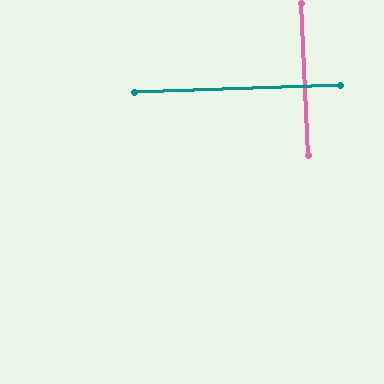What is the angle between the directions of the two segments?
Approximately 90 degrees.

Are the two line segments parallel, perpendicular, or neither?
Perpendicular — they meet at approximately 90°.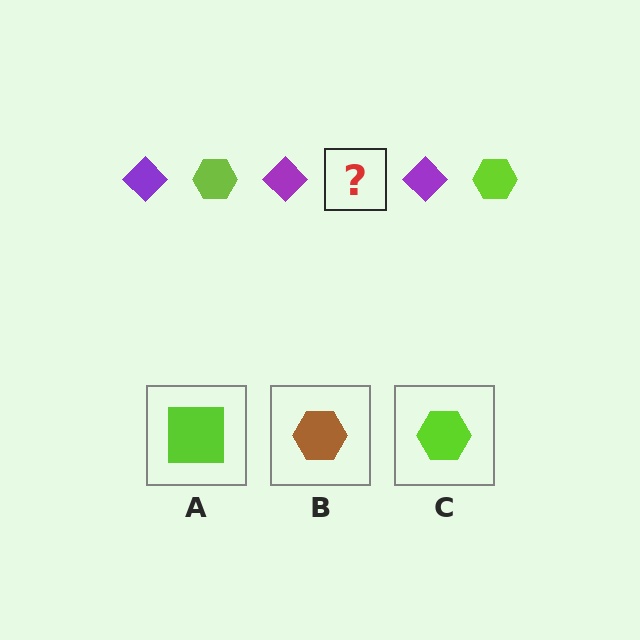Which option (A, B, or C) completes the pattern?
C.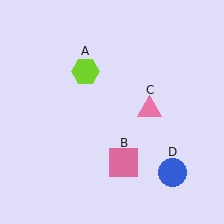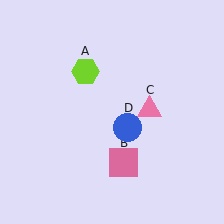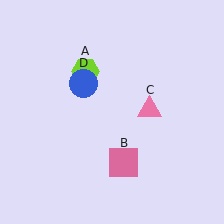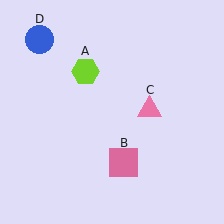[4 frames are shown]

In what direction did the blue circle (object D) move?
The blue circle (object D) moved up and to the left.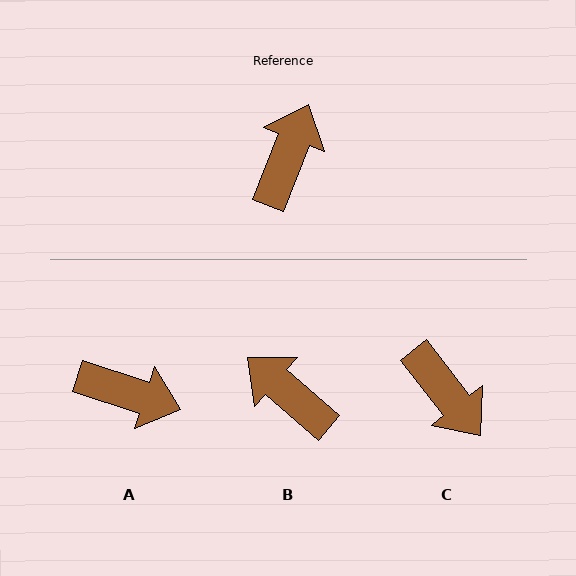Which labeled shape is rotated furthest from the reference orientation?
C, about 120 degrees away.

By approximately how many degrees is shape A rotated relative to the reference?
Approximately 86 degrees clockwise.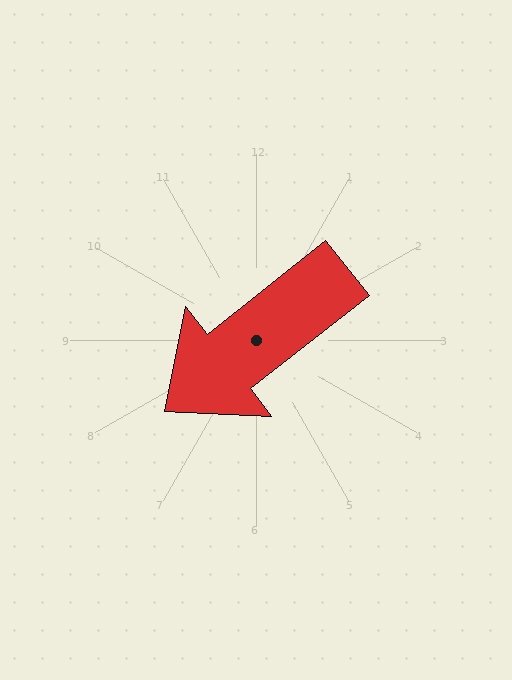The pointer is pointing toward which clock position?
Roughly 8 o'clock.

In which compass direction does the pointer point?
Southwest.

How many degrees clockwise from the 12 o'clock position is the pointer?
Approximately 232 degrees.